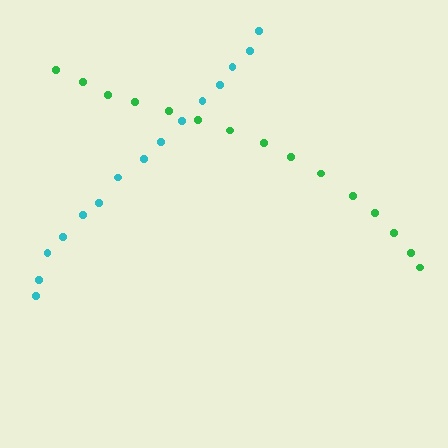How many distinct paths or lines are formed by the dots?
There are 2 distinct paths.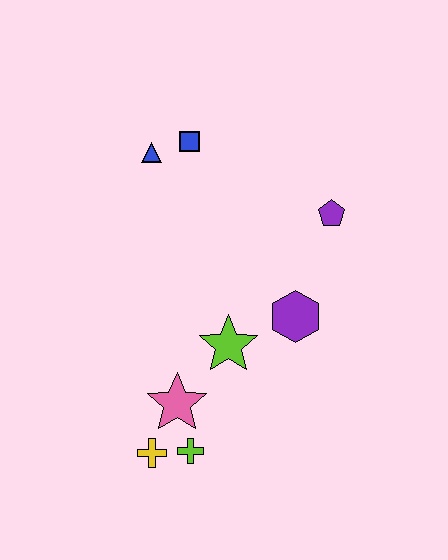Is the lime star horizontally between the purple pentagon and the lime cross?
Yes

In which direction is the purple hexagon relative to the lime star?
The purple hexagon is to the right of the lime star.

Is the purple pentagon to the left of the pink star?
No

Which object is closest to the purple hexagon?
The lime star is closest to the purple hexagon.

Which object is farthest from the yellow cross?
The blue square is farthest from the yellow cross.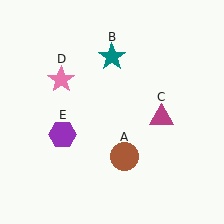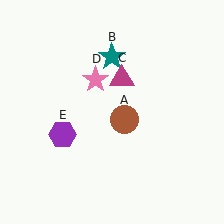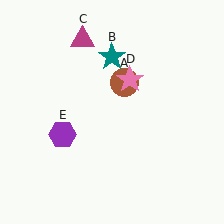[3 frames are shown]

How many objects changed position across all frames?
3 objects changed position: brown circle (object A), magenta triangle (object C), pink star (object D).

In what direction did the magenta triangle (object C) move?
The magenta triangle (object C) moved up and to the left.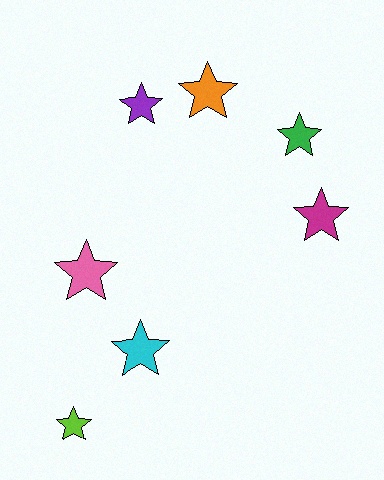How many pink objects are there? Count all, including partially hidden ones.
There is 1 pink object.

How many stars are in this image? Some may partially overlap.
There are 7 stars.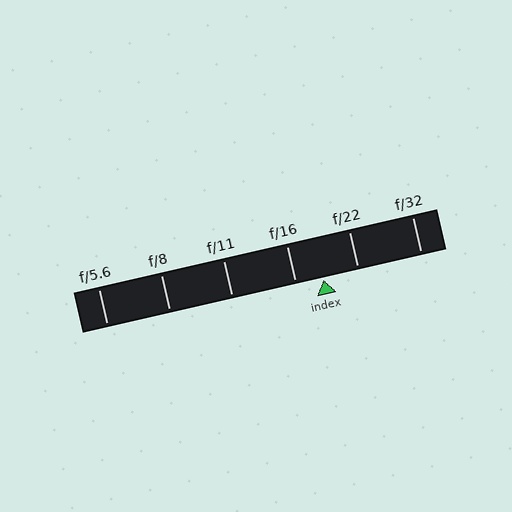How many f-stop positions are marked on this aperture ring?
There are 6 f-stop positions marked.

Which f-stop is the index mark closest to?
The index mark is closest to f/16.